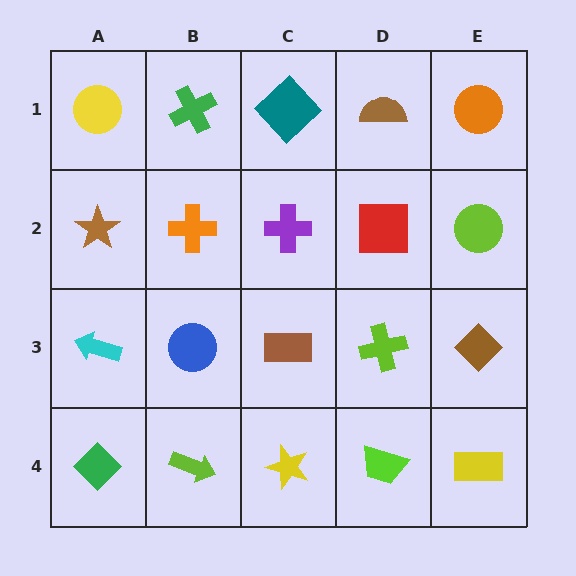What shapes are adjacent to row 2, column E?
An orange circle (row 1, column E), a brown diamond (row 3, column E), a red square (row 2, column D).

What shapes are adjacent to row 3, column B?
An orange cross (row 2, column B), a lime arrow (row 4, column B), a cyan arrow (row 3, column A), a brown rectangle (row 3, column C).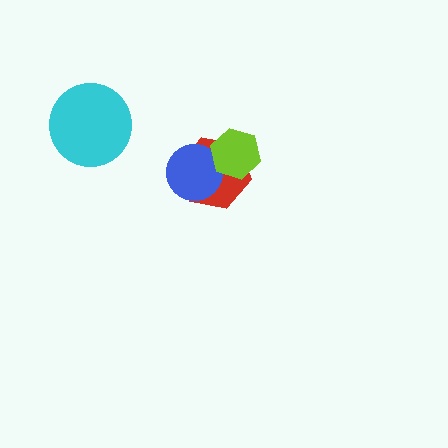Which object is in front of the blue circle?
The lime hexagon is in front of the blue circle.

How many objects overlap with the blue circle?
2 objects overlap with the blue circle.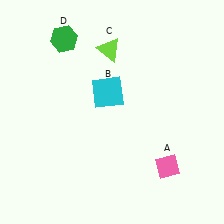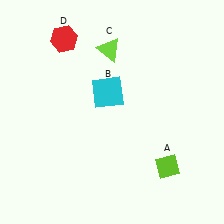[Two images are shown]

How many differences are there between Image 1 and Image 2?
There are 2 differences between the two images.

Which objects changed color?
A changed from pink to lime. D changed from green to red.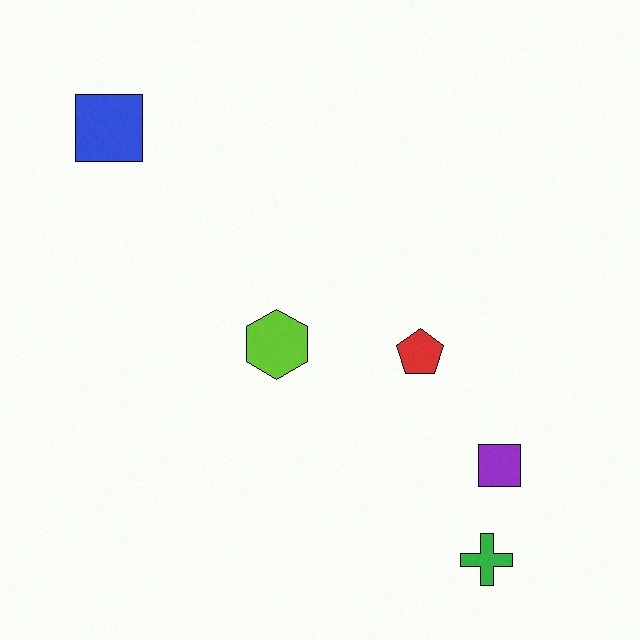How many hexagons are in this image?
There is 1 hexagon.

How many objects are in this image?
There are 5 objects.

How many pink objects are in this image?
There are no pink objects.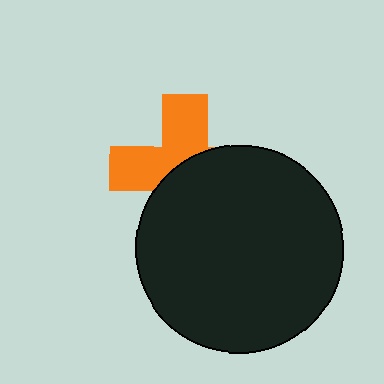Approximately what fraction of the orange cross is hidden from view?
Roughly 53% of the orange cross is hidden behind the black circle.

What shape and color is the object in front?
The object in front is a black circle.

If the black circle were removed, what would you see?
You would see the complete orange cross.